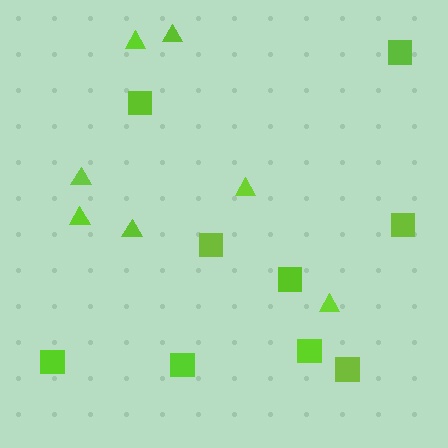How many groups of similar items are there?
There are 2 groups: one group of triangles (7) and one group of squares (9).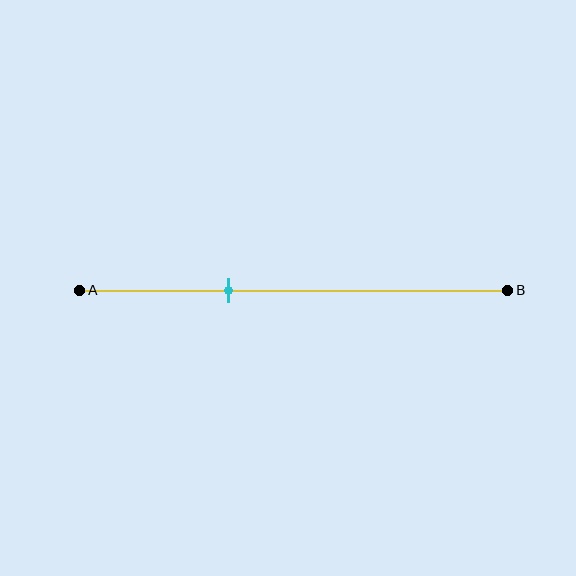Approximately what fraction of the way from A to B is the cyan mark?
The cyan mark is approximately 35% of the way from A to B.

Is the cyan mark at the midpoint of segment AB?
No, the mark is at about 35% from A, not at the 50% midpoint.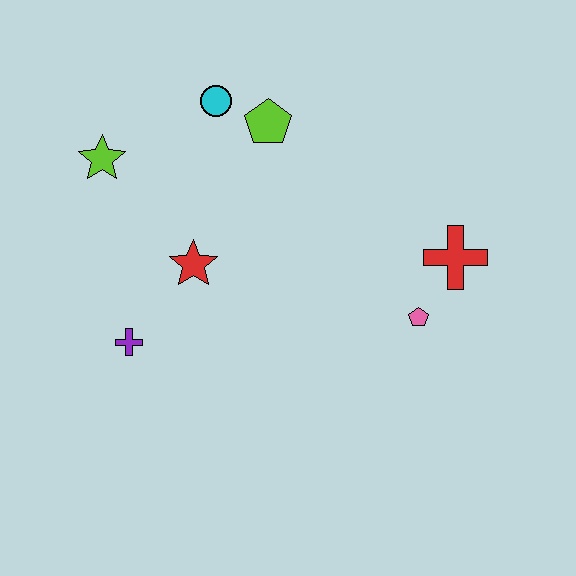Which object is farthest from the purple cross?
The red cross is farthest from the purple cross.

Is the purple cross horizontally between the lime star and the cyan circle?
Yes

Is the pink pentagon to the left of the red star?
No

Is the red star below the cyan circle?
Yes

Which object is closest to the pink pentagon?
The red cross is closest to the pink pentagon.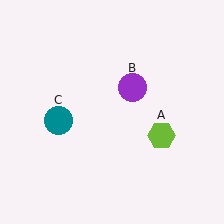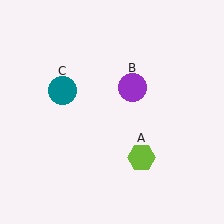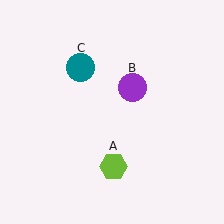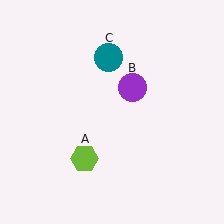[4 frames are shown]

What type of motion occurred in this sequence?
The lime hexagon (object A), teal circle (object C) rotated clockwise around the center of the scene.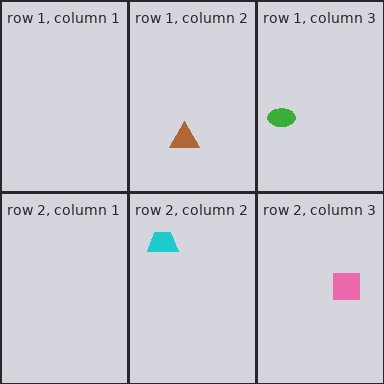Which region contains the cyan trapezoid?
The row 2, column 2 region.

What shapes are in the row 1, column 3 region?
The green ellipse.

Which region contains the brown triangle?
The row 1, column 2 region.